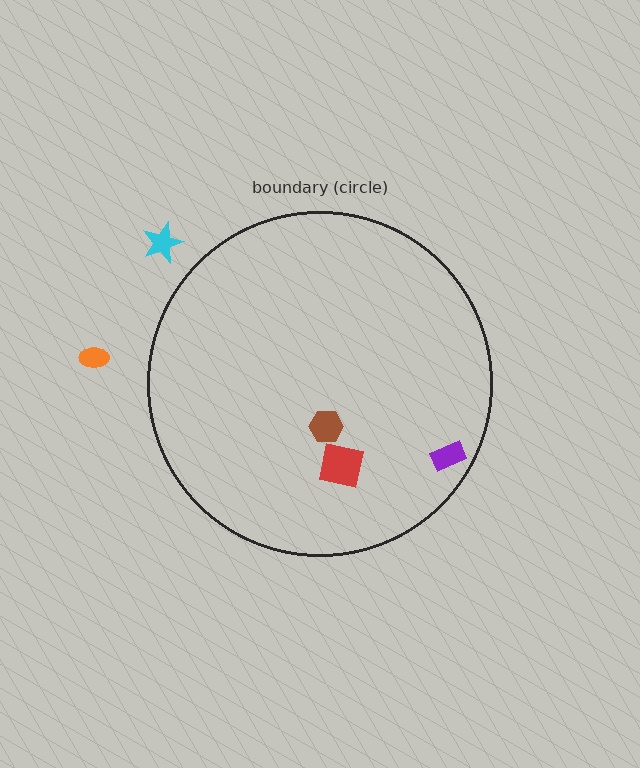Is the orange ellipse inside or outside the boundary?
Outside.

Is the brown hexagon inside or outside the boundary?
Inside.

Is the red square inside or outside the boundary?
Inside.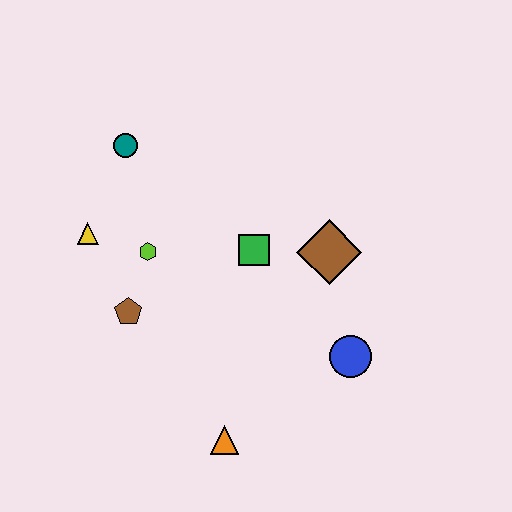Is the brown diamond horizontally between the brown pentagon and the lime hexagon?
No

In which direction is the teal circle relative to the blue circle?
The teal circle is to the left of the blue circle.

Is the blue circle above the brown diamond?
No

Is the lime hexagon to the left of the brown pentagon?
No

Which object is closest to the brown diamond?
The green square is closest to the brown diamond.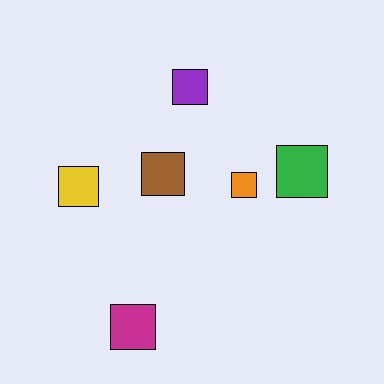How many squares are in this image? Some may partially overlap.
There are 6 squares.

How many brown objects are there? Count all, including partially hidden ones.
There is 1 brown object.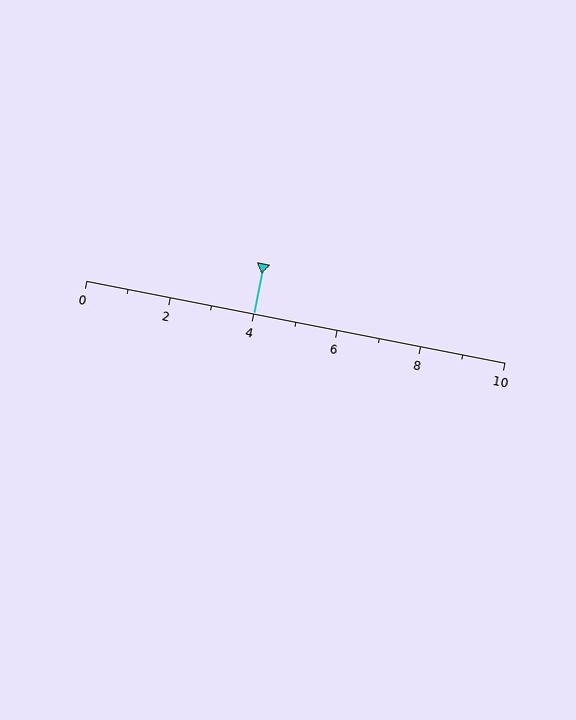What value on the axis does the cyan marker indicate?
The marker indicates approximately 4.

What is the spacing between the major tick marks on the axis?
The major ticks are spaced 2 apart.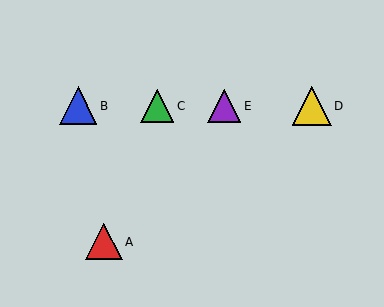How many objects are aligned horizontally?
4 objects (B, C, D, E) are aligned horizontally.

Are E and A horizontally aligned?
No, E is at y≈106 and A is at y≈242.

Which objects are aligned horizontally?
Objects B, C, D, E are aligned horizontally.